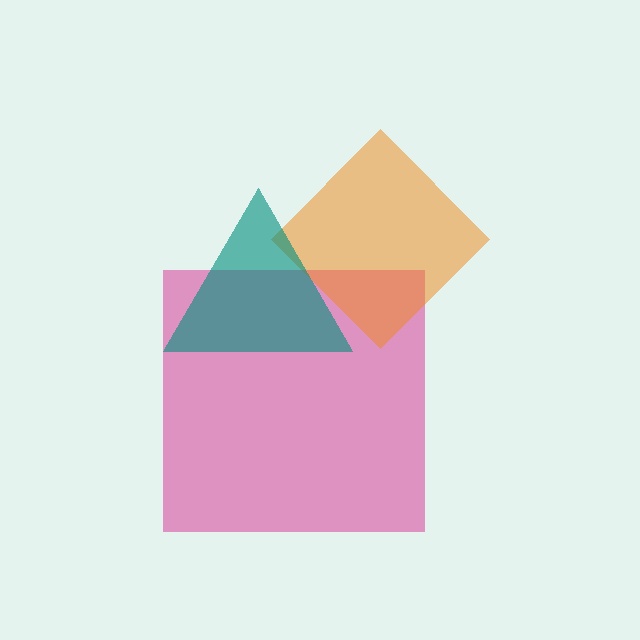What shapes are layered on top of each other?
The layered shapes are: a magenta square, an orange diamond, a teal triangle.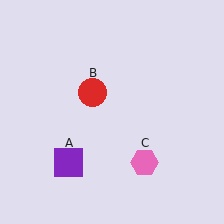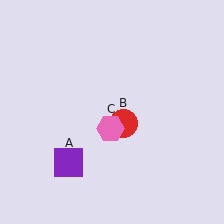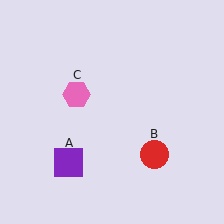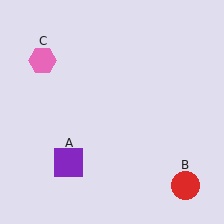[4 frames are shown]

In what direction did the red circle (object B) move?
The red circle (object B) moved down and to the right.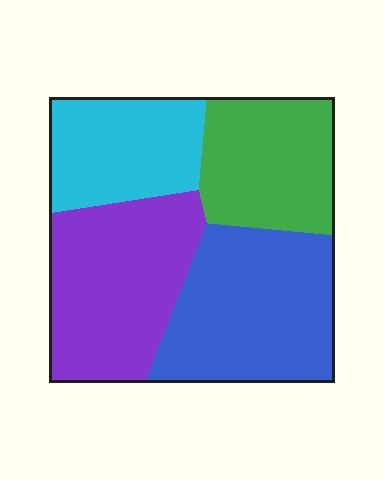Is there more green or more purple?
Purple.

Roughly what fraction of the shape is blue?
Blue covers roughly 30% of the shape.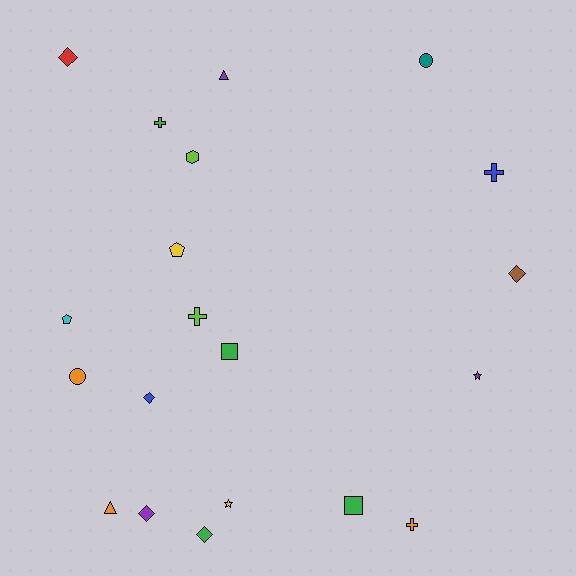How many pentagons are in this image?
There are 2 pentagons.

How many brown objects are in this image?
There is 1 brown object.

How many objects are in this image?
There are 20 objects.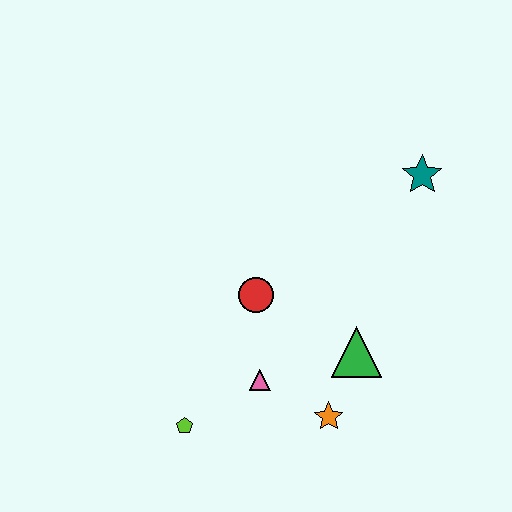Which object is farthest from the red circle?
The teal star is farthest from the red circle.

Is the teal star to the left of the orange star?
No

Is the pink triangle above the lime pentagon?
Yes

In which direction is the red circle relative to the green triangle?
The red circle is to the left of the green triangle.